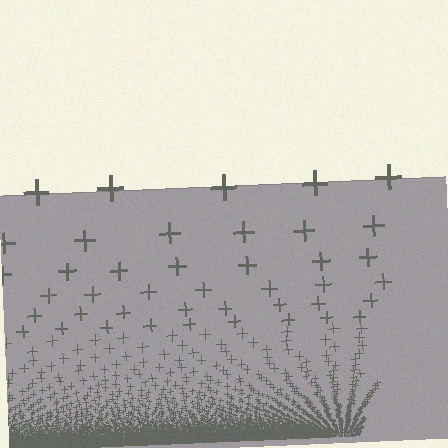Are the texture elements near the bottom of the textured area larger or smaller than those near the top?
Smaller. The gradient is inverted — elements near the bottom are smaller and denser.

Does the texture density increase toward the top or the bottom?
Density increases toward the bottom.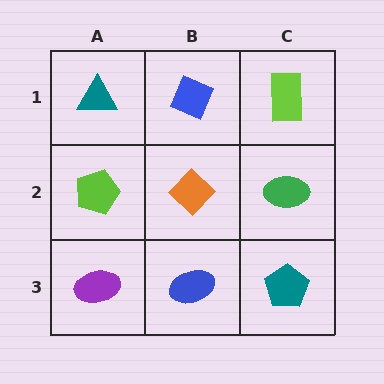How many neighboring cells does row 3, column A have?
2.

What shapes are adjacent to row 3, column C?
A green ellipse (row 2, column C), a blue ellipse (row 3, column B).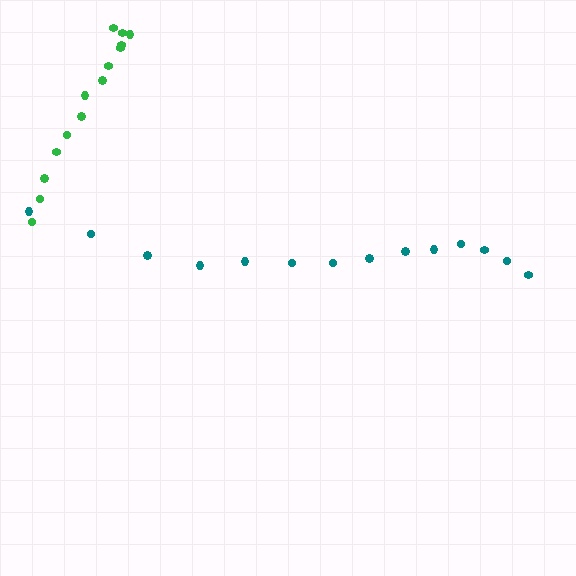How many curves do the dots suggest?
There are 2 distinct paths.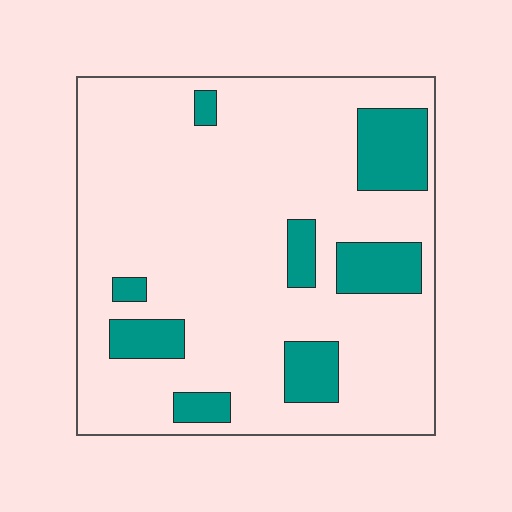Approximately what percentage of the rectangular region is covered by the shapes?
Approximately 15%.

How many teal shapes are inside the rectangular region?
8.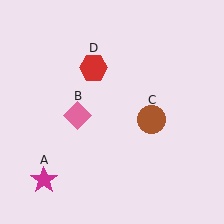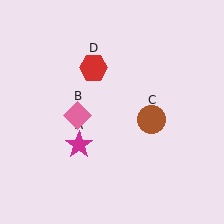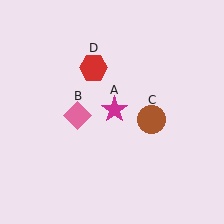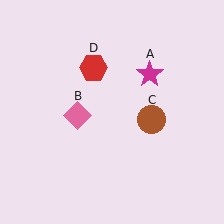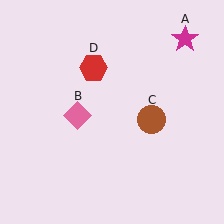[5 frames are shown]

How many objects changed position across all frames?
1 object changed position: magenta star (object A).